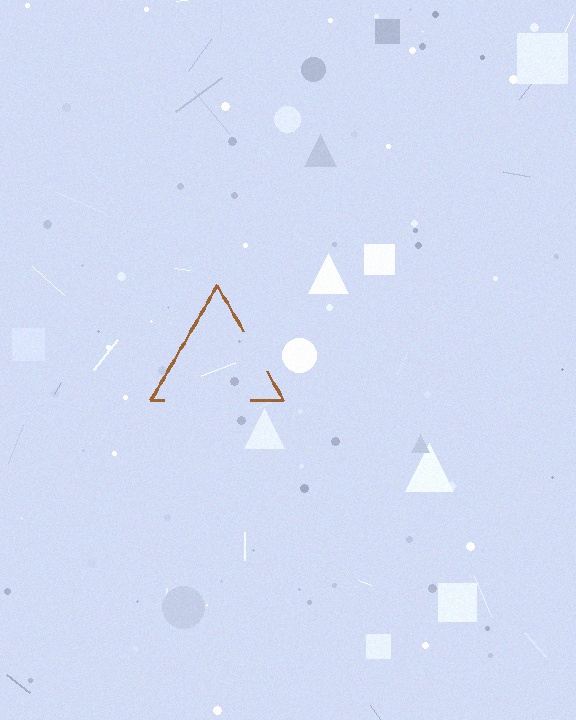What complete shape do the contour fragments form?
The contour fragments form a triangle.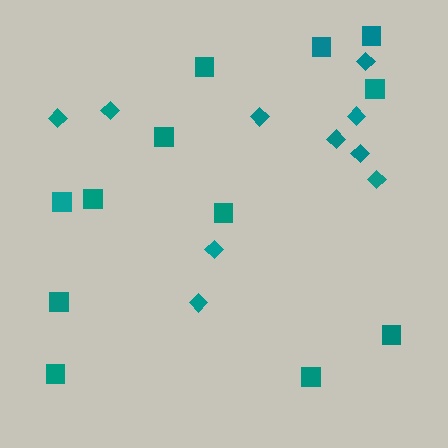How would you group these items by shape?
There are 2 groups: one group of diamonds (10) and one group of squares (12).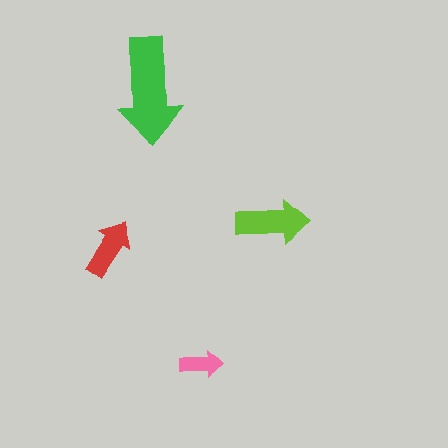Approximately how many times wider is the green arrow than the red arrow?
About 2 times wider.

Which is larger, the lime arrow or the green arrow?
The green one.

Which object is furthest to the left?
The red arrow is leftmost.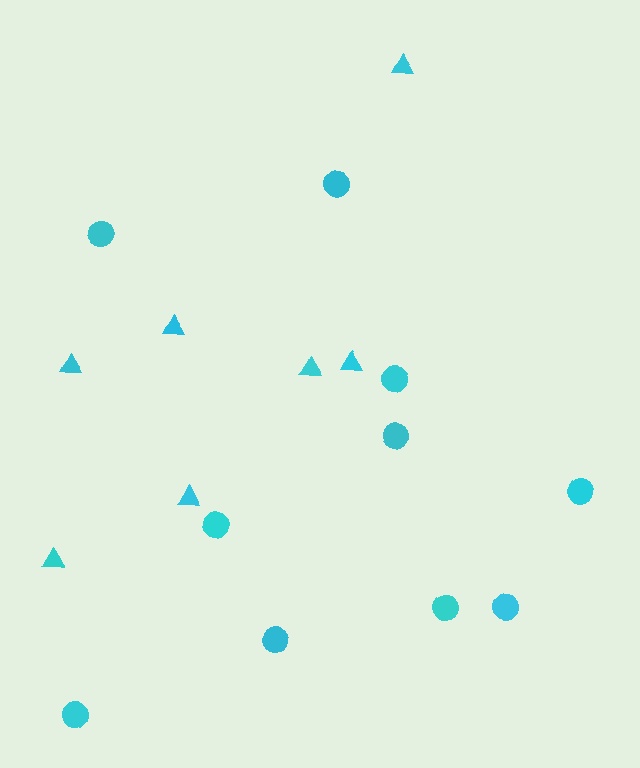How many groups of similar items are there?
There are 2 groups: one group of circles (10) and one group of triangles (7).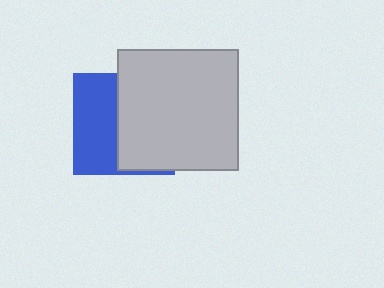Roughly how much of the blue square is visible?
About half of it is visible (roughly 45%).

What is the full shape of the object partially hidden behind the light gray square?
The partially hidden object is a blue square.